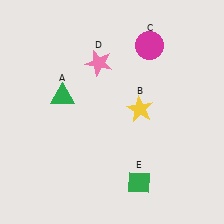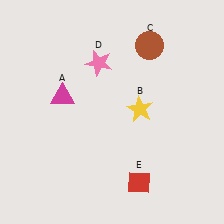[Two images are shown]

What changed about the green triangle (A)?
In Image 1, A is green. In Image 2, it changed to magenta.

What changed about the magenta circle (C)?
In Image 1, C is magenta. In Image 2, it changed to brown.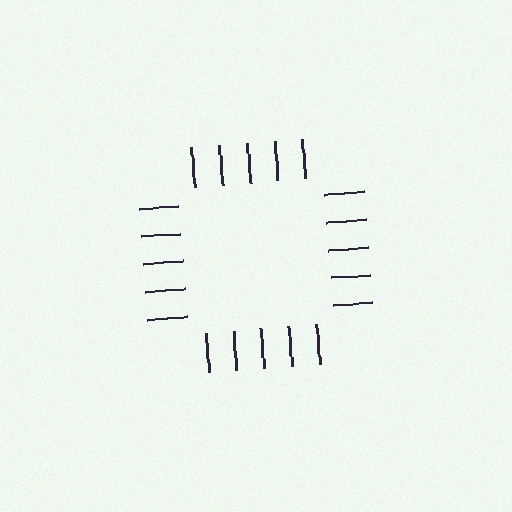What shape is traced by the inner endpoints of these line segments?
An illusory square — the line segments terminate on its edges but no continuous stroke is drawn.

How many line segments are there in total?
20 — 5 along each of the 4 edges.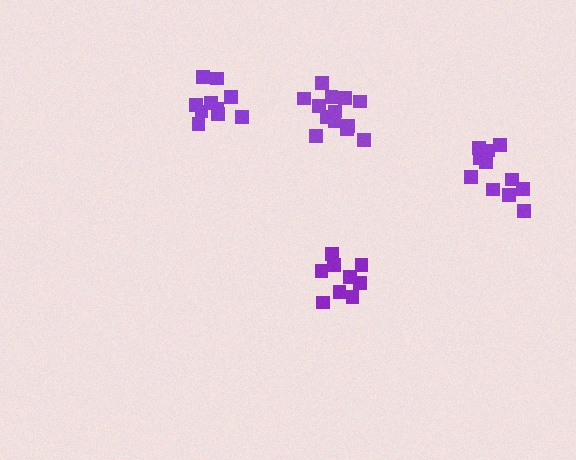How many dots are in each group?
Group 1: 9 dots, Group 2: 11 dots, Group 3: 10 dots, Group 4: 14 dots (44 total).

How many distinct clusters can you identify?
There are 4 distinct clusters.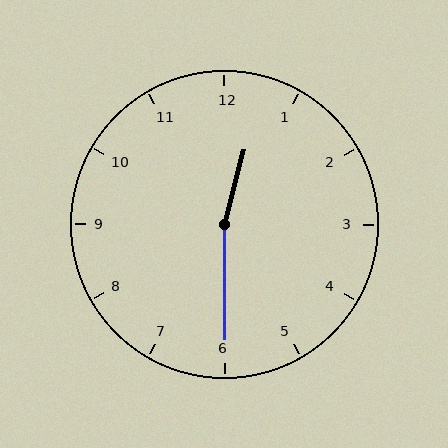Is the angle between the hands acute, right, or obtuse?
It is obtuse.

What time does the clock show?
12:30.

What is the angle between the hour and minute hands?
Approximately 165 degrees.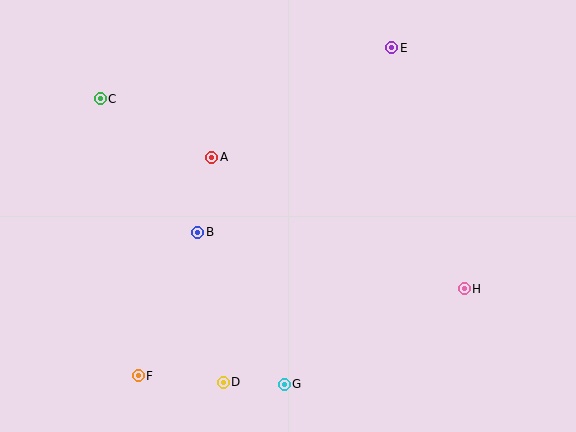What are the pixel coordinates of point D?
Point D is at (223, 382).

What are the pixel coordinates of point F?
Point F is at (138, 376).